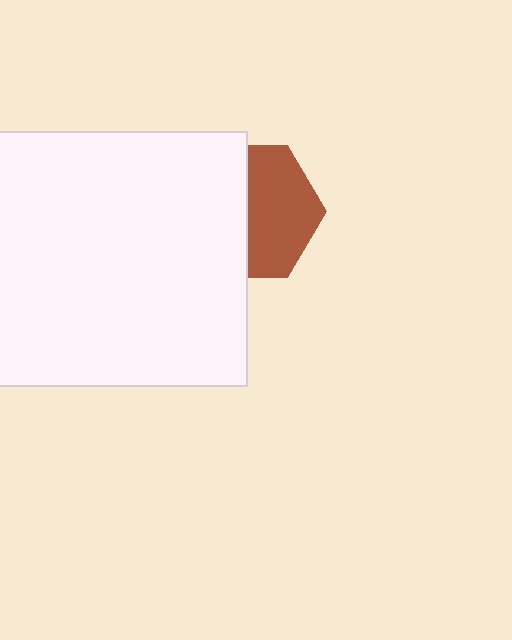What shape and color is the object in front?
The object in front is a white square.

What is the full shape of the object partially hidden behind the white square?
The partially hidden object is a brown hexagon.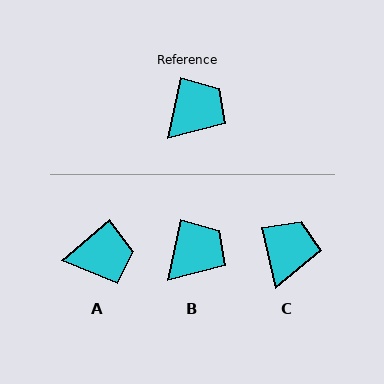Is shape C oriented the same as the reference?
No, it is off by about 25 degrees.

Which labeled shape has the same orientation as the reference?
B.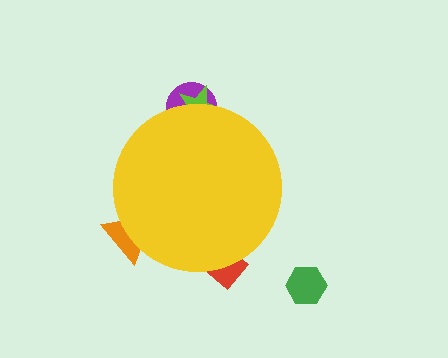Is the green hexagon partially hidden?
No, the green hexagon is fully visible.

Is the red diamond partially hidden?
Yes, the red diamond is partially hidden behind the yellow circle.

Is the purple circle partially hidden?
Yes, the purple circle is partially hidden behind the yellow circle.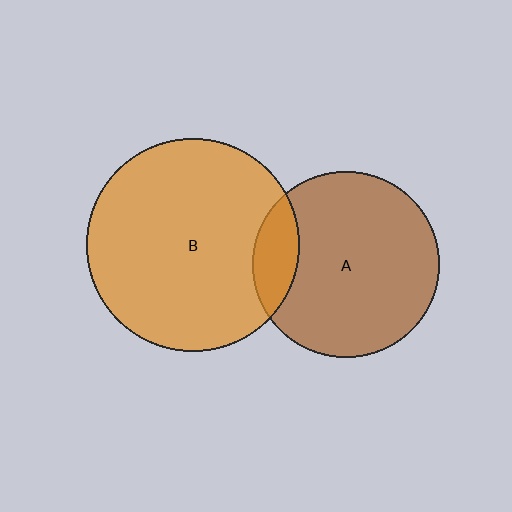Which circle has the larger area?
Circle B (orange).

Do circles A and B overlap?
Yes.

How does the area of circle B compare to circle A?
Approximately 1.3 times.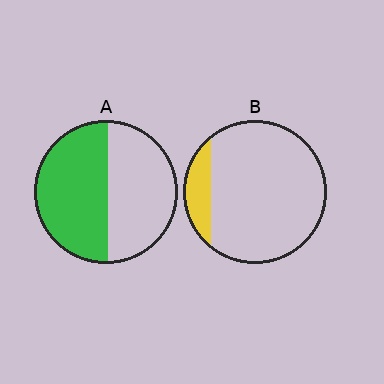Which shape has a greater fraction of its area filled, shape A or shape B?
Shape A.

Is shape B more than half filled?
No.